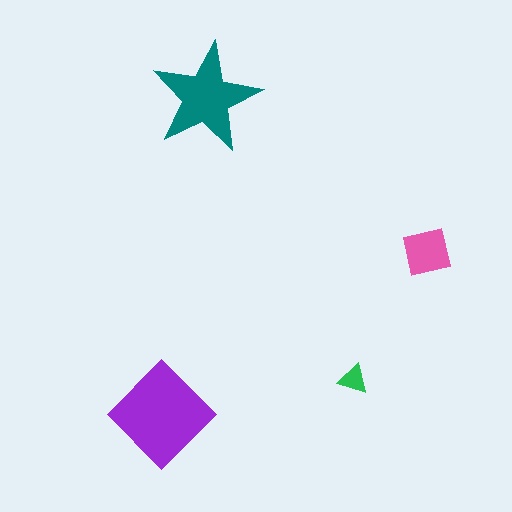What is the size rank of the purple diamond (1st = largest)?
1st.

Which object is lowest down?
The purple diamond is bottommost.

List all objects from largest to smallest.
The purple diamond, the teal star, the pink square, the green triangle.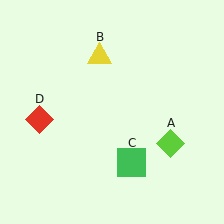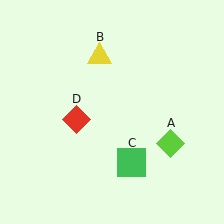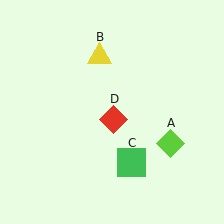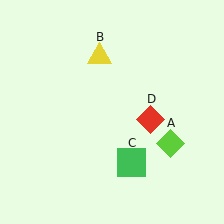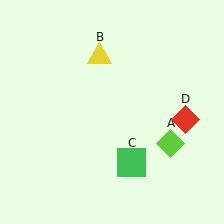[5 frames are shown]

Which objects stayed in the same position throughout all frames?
Lime diamond (object A) and yellow triangle (object B) and green square (object C) remained stationary.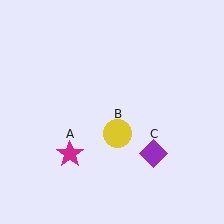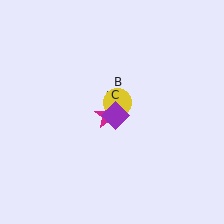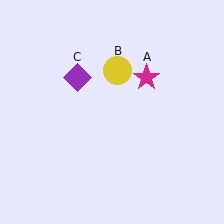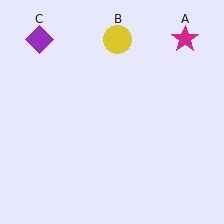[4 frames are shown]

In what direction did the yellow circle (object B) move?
The yellow circle (object B) moved up.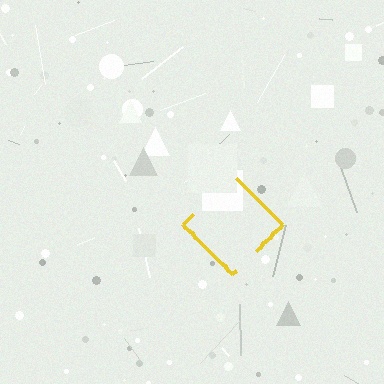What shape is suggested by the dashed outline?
The dashed outline suggests a diamond.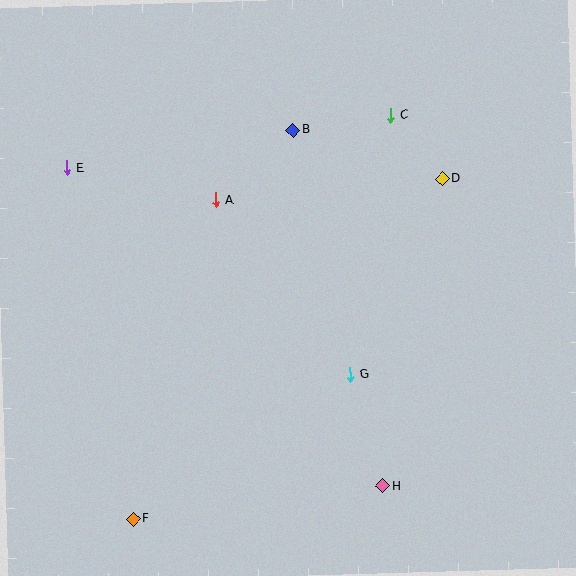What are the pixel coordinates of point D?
Point D is at (442, 179).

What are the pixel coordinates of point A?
Point A is at (216, 200).